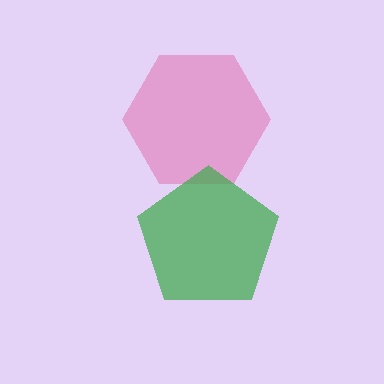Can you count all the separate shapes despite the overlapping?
Yes, there are 2 separate shapes.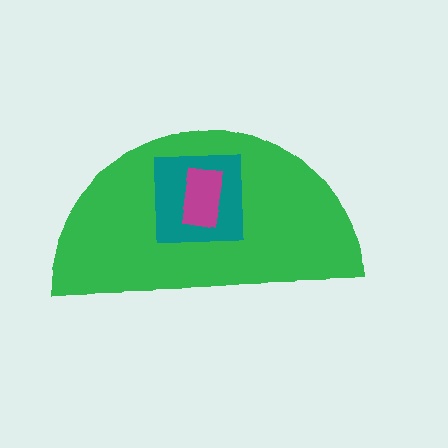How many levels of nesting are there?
3.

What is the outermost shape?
The green semicircle.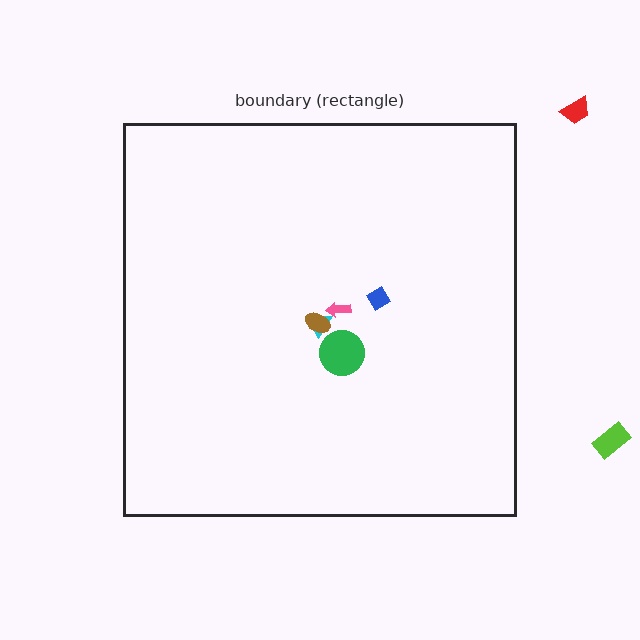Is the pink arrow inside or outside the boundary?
Inside.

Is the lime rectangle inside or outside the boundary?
Outside.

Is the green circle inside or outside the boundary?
Inside.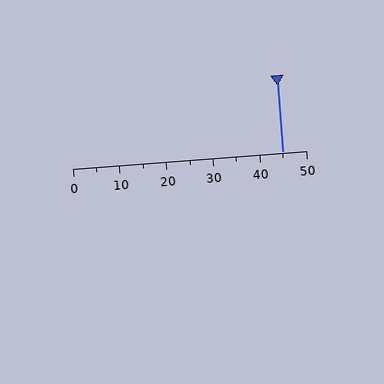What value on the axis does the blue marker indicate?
The marker indicates approximately 45.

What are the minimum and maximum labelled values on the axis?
The axis runs from 0 to 50.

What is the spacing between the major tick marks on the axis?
The major ticks are spaced 10 apart.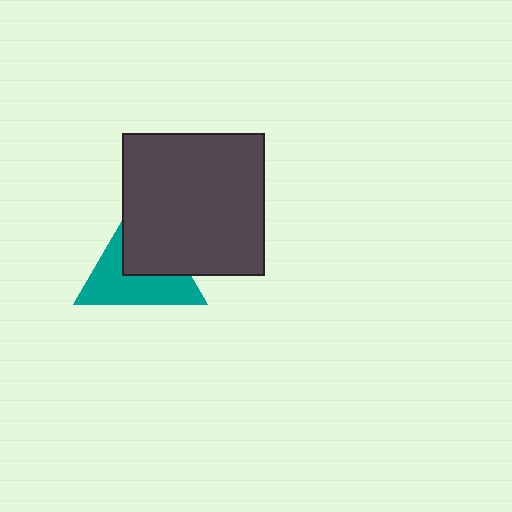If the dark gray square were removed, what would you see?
You would see the complete teal triangle.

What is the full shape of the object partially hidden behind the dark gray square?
The partially hidden object is a teal triangle.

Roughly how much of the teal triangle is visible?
About half of it is visible (roughly 56%).